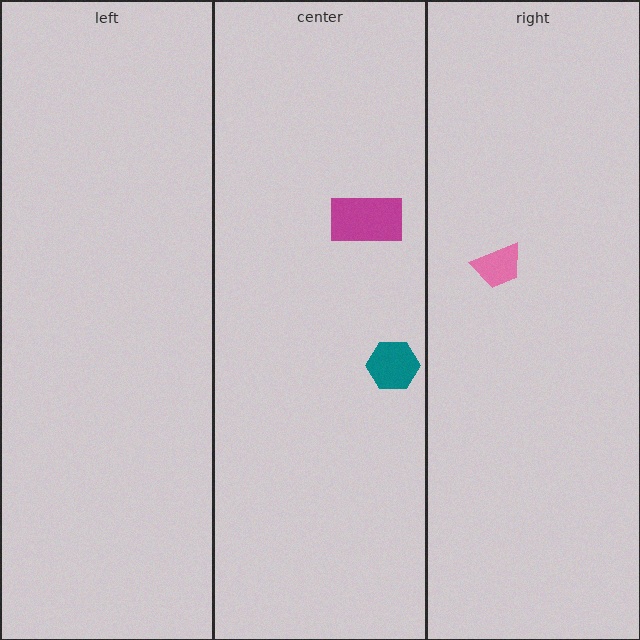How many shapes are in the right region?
1.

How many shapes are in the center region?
2.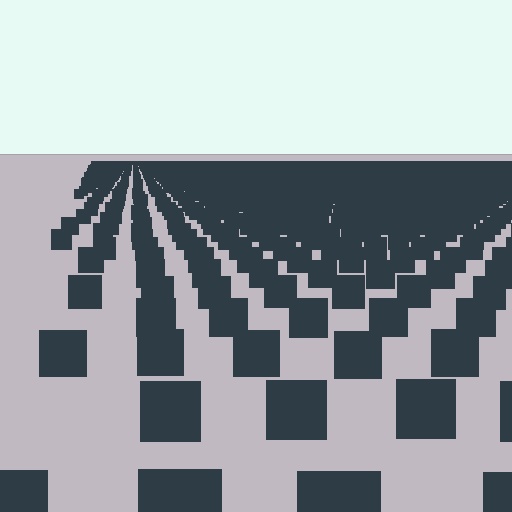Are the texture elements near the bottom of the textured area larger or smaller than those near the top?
Larger. Near the bottom, elements are closer to the viewer and appear at a bigger on-screen size.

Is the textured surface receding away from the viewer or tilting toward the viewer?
The surface is receding away from the viewer. Texture elements get smaller and denser toward the top.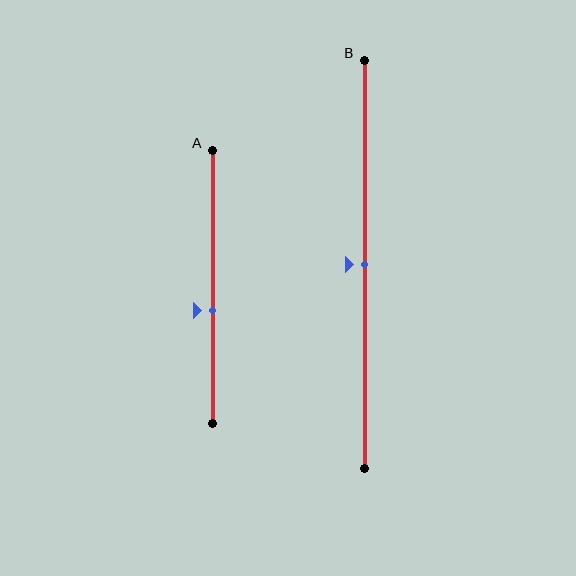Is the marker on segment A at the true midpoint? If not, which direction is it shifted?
No, the marker on segment A is shifted downward by about 9% of the segment length.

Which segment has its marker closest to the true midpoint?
Segment B has its marker closest to the true midpoint.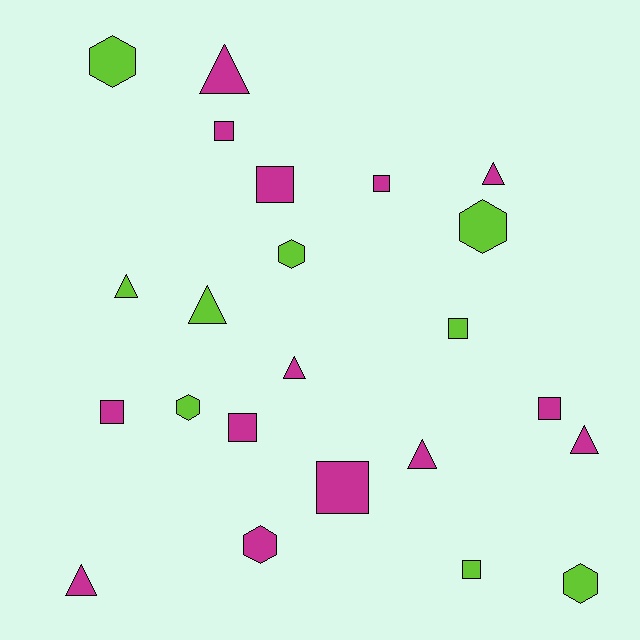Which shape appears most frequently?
Square, with 9 objects.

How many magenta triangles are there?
There are 6 magenta triangles.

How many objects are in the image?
There are 23 objects.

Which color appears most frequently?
Magenta, with 14 objects.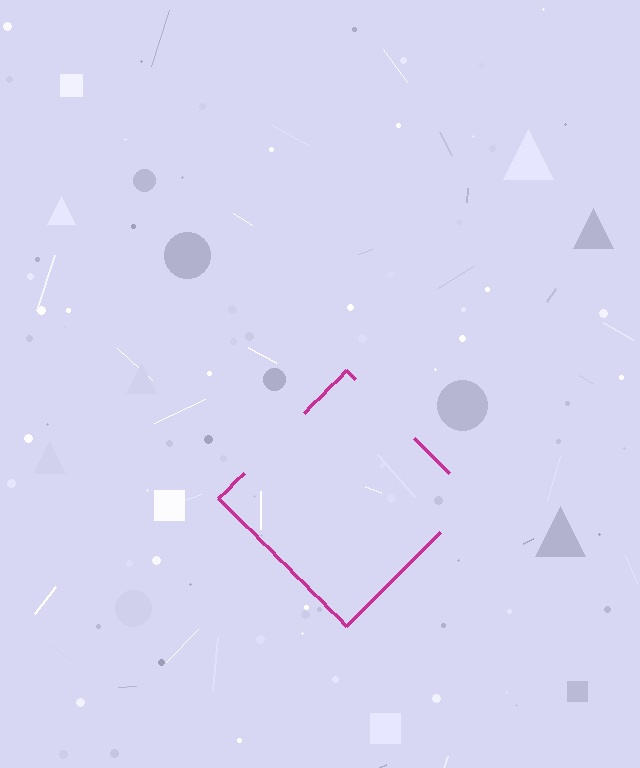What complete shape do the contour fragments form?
The contour fragments form a diamond.